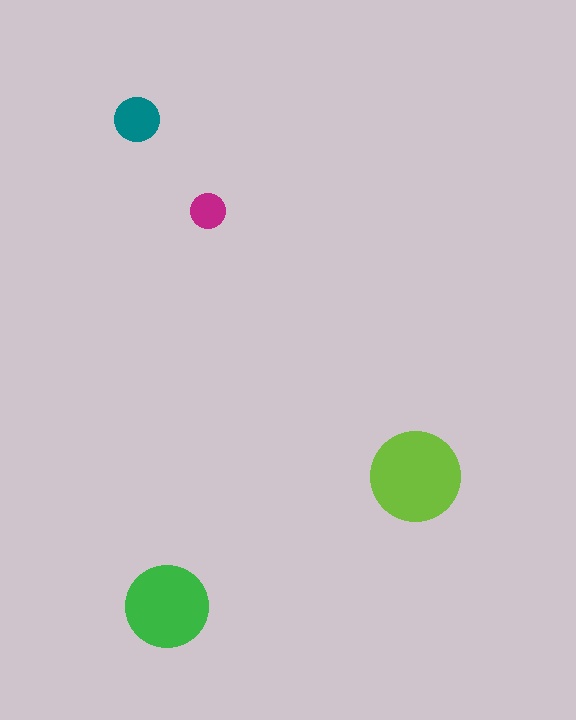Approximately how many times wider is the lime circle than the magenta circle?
About 2.5 times wider.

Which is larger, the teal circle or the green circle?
The green one.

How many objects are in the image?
There are 4 objects in the image.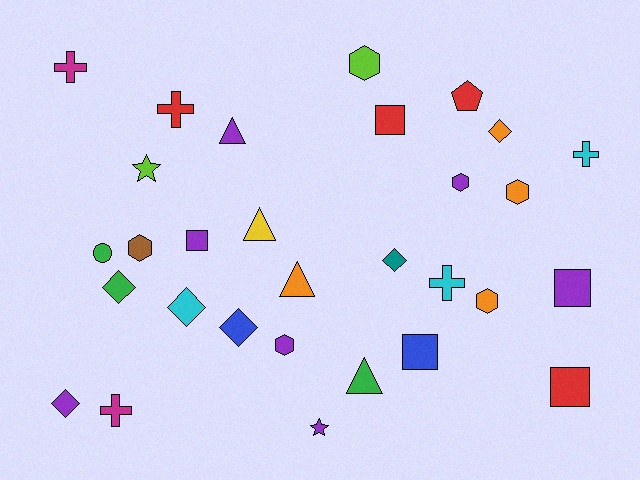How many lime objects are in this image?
There are 2 lime objects.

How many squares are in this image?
There are 5 squares.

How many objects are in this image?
There are 30 objects.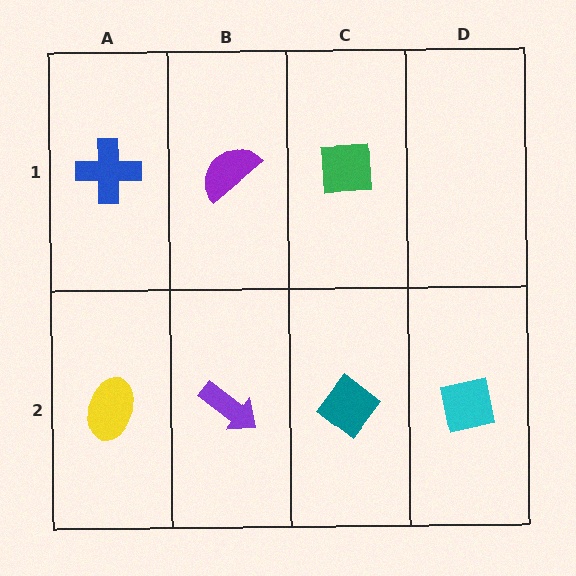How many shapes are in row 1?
3 shapes.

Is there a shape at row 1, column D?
No, that cell is empty.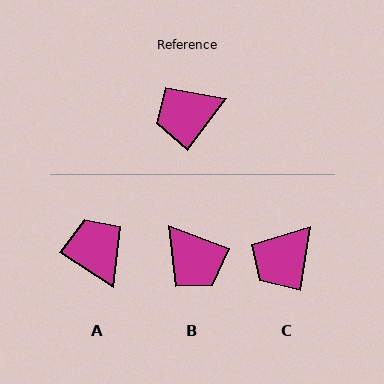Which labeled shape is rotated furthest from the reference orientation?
B, about 105 degrees away.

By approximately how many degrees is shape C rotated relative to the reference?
Approximately 27 degrees counter-clockwise.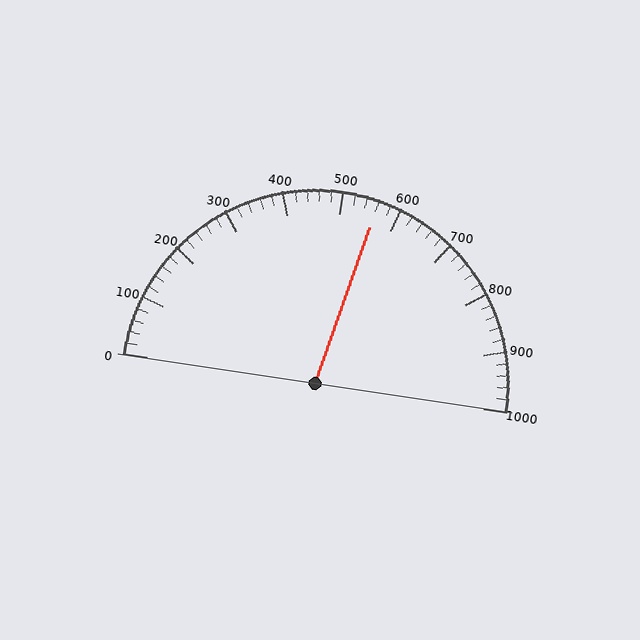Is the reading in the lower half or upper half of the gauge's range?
The reading is in the upper half of the range (0 to 1000).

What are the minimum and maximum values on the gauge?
The gauge ranges from 0 to 1000.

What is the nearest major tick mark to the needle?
The nearest major tick mark is 600.